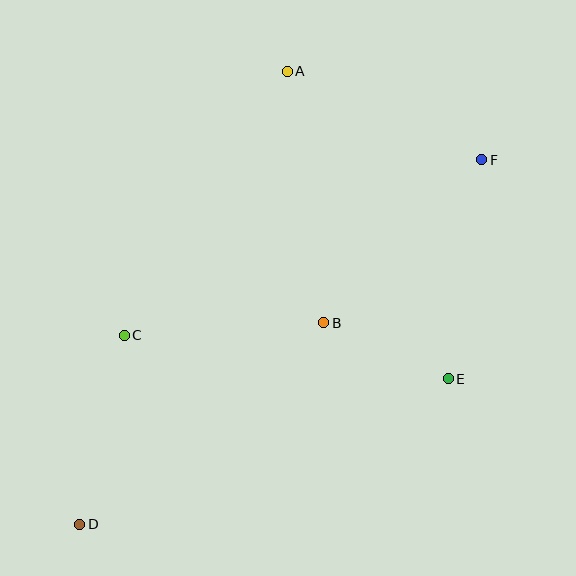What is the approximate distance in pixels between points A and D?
The distance between A and D is approximately 498 pixels.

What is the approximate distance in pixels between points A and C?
The distance between A and C is approximately 310 pixels.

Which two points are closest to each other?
Points B and E are closest to each other.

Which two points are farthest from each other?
Points D and F are farthest from each other.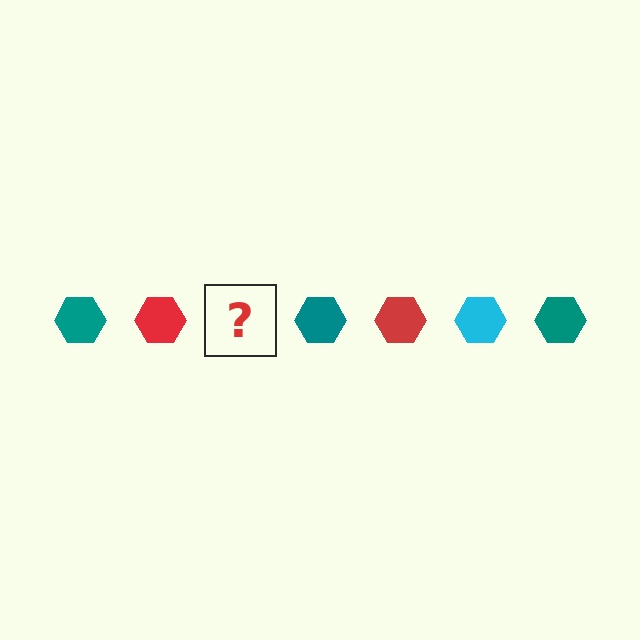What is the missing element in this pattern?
The missing element is a cyan hexagon.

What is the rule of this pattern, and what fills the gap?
The rule is that the pattern cycles through teal, red, cyan hexagons. The gap should be filled with a cyan hexagon.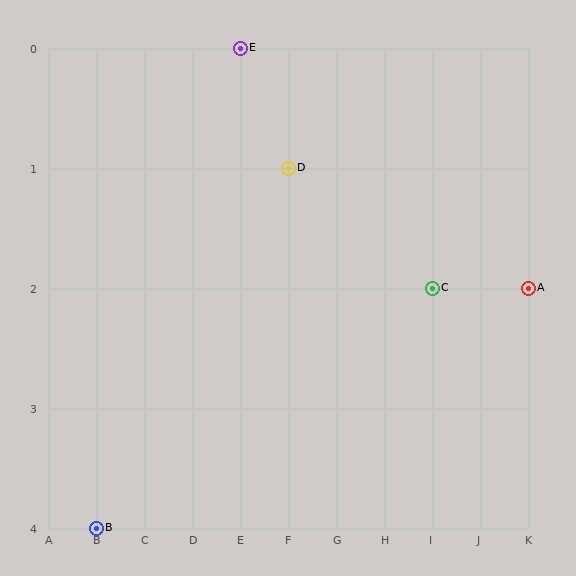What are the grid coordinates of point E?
Point E is at grid coordinates (E, 0).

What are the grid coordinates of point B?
Point B is at grid coordinates (B, 4).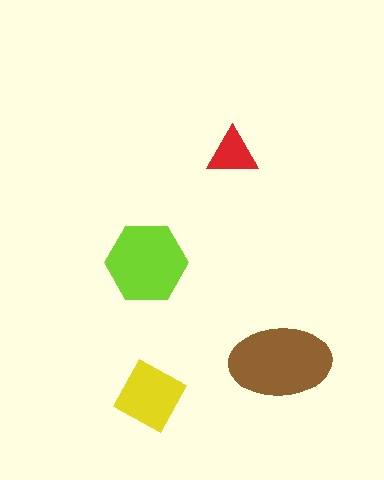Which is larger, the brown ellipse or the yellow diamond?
The brown ellipse.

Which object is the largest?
The brown ellipse.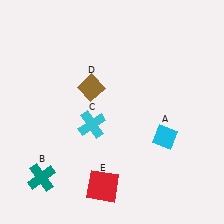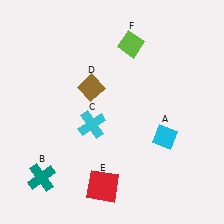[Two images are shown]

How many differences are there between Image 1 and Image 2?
There is 1 difference between the two images.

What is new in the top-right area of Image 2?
A lime diamond (F) was added in the top-right area of Image 2.